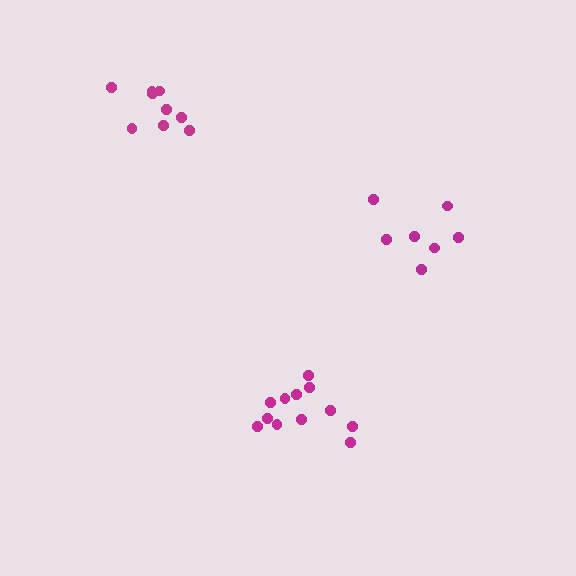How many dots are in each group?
Group 1: 7 dots, Group 2: 12 dots, Group 3: 9 dots (28 total).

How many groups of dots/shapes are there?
There are 3 groups.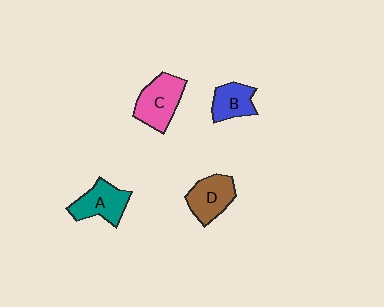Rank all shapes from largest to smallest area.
From largest to smallest: C (pink), A (teal), D (brown), B (blue).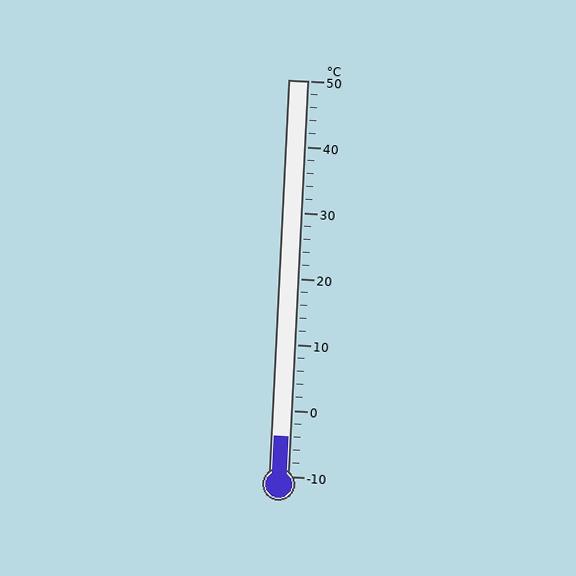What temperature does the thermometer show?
The thermometer shows approximately -4°C.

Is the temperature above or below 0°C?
The temperature is below 0°C.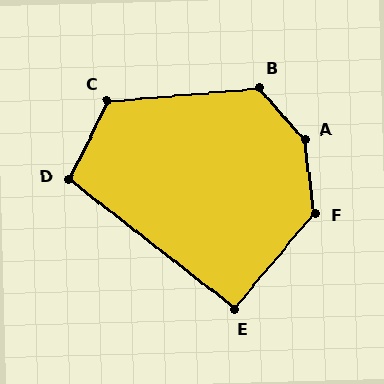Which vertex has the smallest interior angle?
E, at approximately 92 degrees.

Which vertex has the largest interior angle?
A, at approximately 147 degrees.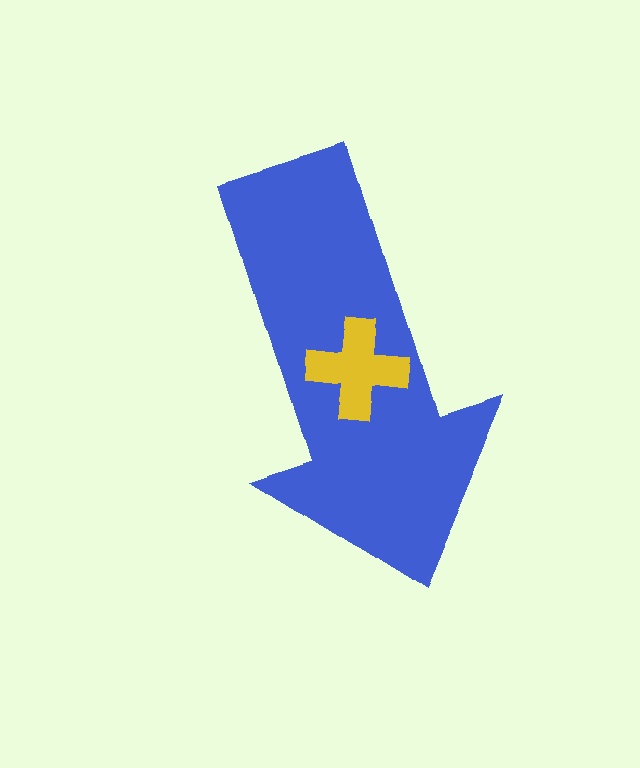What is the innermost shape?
The yellow cross.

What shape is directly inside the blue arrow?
The yellow cross.